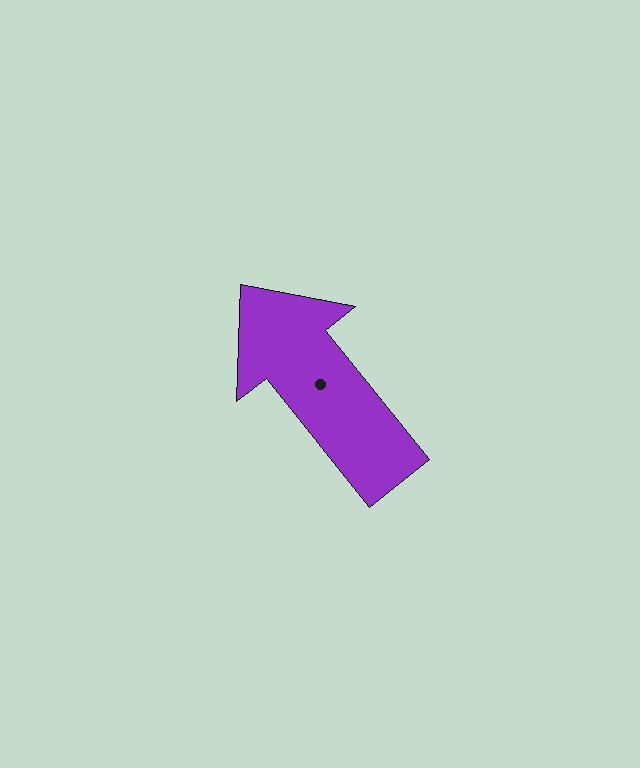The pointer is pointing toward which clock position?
Roughly 11 o'clock.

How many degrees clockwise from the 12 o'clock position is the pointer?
Approximately 321 degrees.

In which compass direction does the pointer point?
Northwest.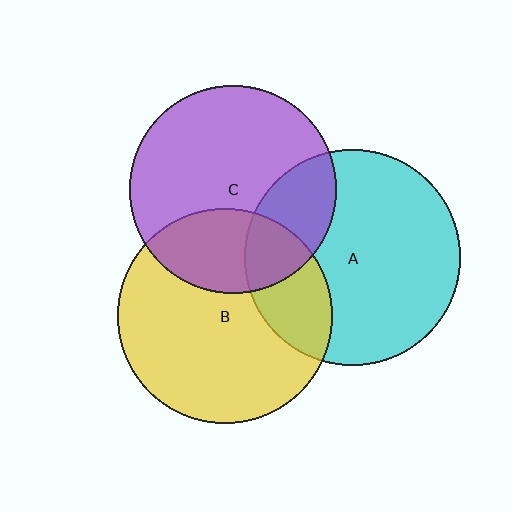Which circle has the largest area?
Circle A (cyan).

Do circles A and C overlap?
Yes.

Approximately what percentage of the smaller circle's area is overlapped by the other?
Approximately 25%.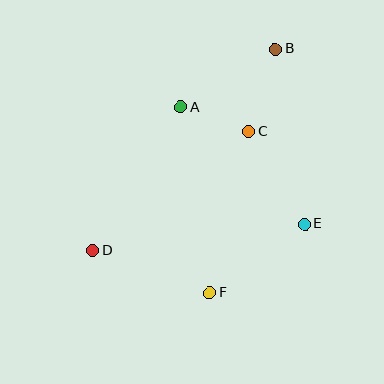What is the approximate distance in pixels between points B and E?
The distance between B and E is approximately 177 pixels.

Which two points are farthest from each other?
Points B and D are farthest from each other.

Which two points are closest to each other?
Points A and C are closest to each other.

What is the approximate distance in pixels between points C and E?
The distance between C and E is approximately 108 pixels.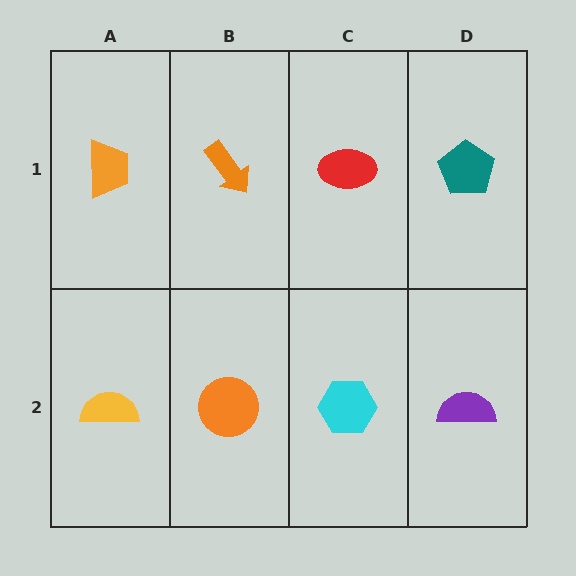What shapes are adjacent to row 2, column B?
An orange arrow (row 1, column B), a yellow semicircle (row 2, column A), a cyan hexagon (row 2, column C).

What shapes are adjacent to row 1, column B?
An orange circle (row 2, column B), an orange trapezoid (row 1, column A), a red ellipse (row 1, column C).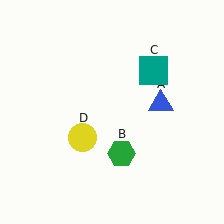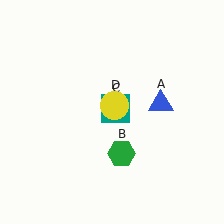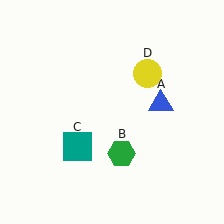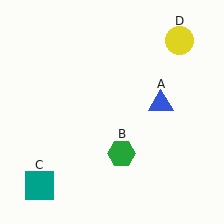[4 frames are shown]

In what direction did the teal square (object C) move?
The teal square (object C) moved down and to the left.